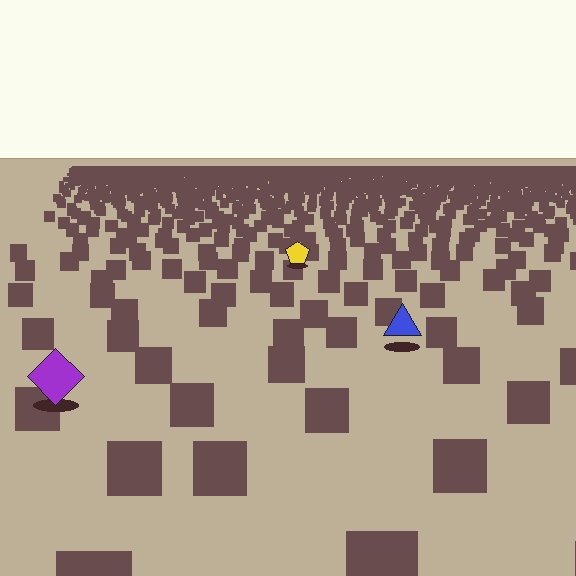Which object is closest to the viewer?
The purple diamond is closest. The texture marks near it are larger and more spread out.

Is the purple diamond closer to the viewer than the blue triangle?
Yes. The purple diamond is closer — you can tell from the texture gradient: the ground texture is coarser near it.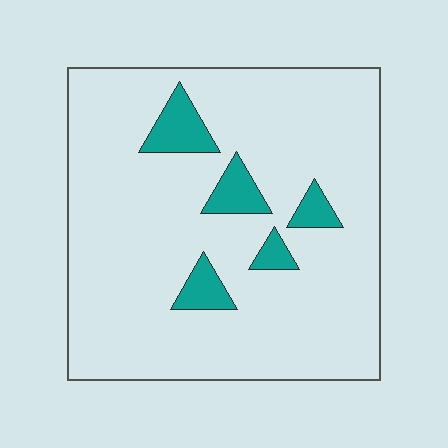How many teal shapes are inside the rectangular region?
5.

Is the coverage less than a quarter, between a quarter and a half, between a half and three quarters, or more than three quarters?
Less than a quarter.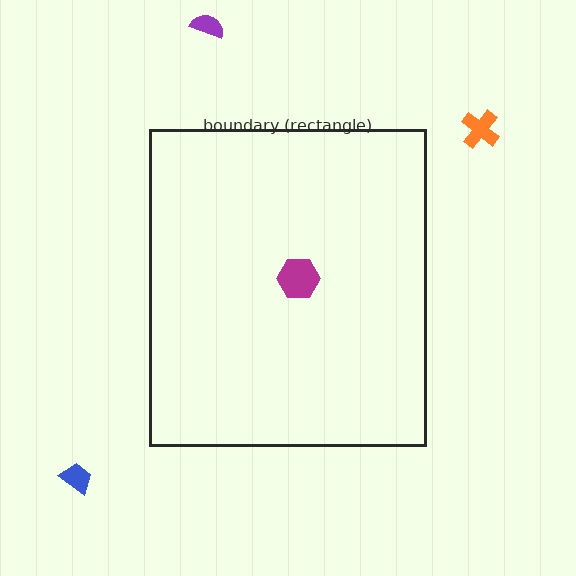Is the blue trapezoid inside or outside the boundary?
Outside.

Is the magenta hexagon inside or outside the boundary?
Inside.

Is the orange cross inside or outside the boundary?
Outside.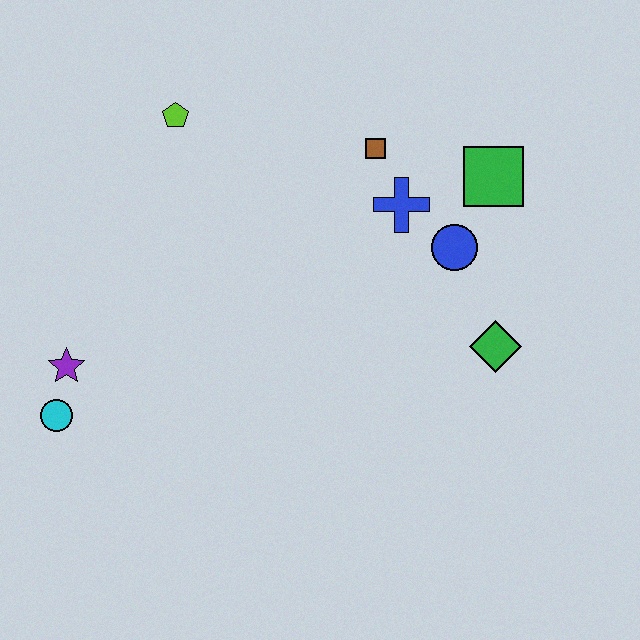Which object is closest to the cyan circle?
The purple star is closest to the cyan circle.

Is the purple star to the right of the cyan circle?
Yes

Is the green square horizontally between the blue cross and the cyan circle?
No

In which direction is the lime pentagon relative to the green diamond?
The lime pentagon is to the left of the green diamond.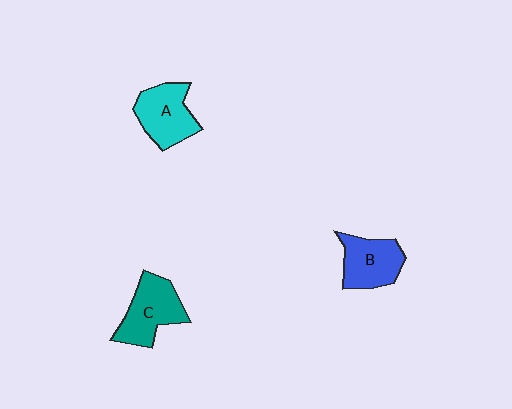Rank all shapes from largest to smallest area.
From largest to smallest: C (teal), A (cyan), B (blue).